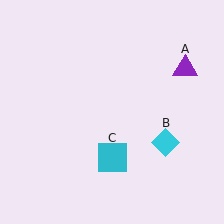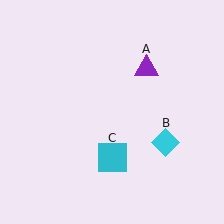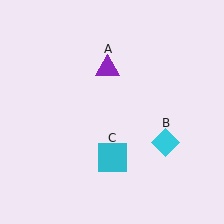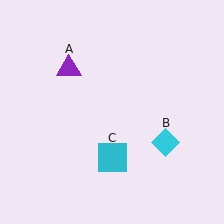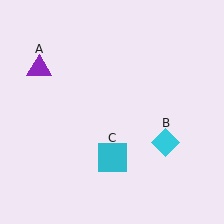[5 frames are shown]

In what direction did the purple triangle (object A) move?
The purple triangle (object A) moved left.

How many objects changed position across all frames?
1 object changed position: purple triangle (object A).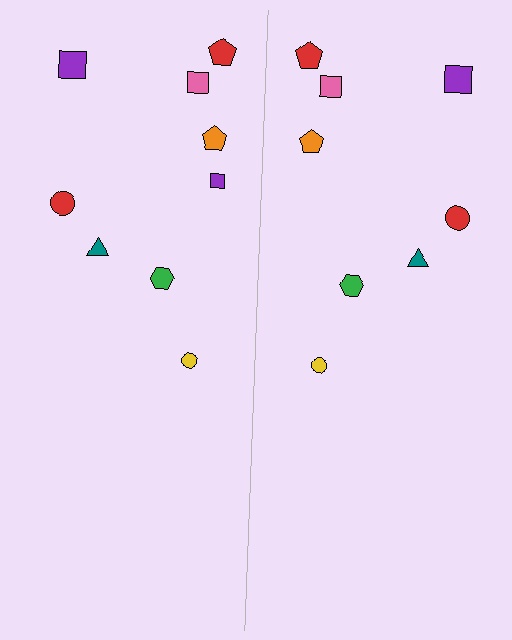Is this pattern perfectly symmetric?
No, the pattern is not perfectly symmetric. A purple square is missing from the right side.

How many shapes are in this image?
There are 17 shapes in this image.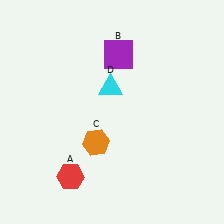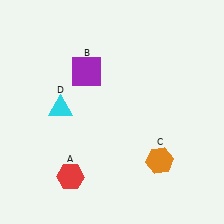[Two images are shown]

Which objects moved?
The objects that moved are: the purple square (B), the orange hexagon (C), the cyan triangle (D).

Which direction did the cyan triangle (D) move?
The cyan triangle (D) moved left.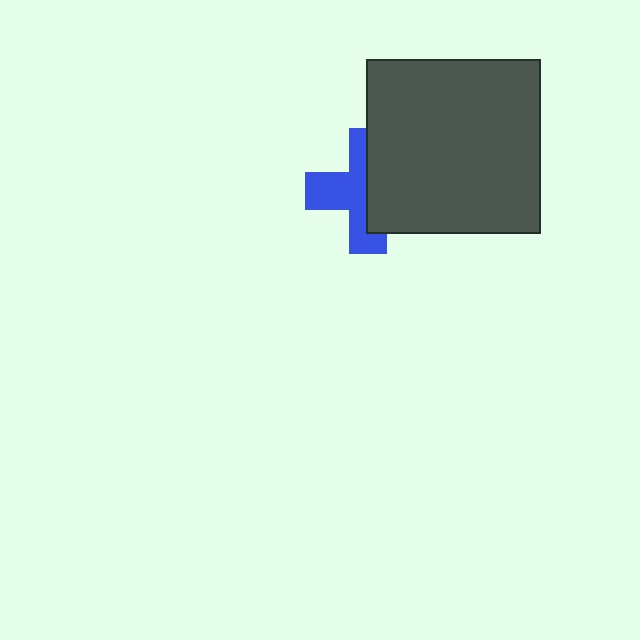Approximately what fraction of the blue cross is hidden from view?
Roughly 49% of the blue cross is hidden behind the dark gray square.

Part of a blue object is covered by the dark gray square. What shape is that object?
It is a cross.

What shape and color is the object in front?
The object in front is a dark gray square.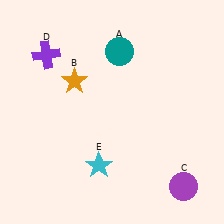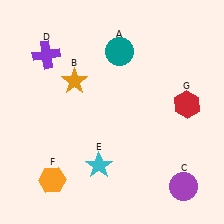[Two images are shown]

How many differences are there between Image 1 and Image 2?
There are 2 differences between the two images.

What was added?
An orange hexagon (F), a red hexagon (G) were added in Image 2.